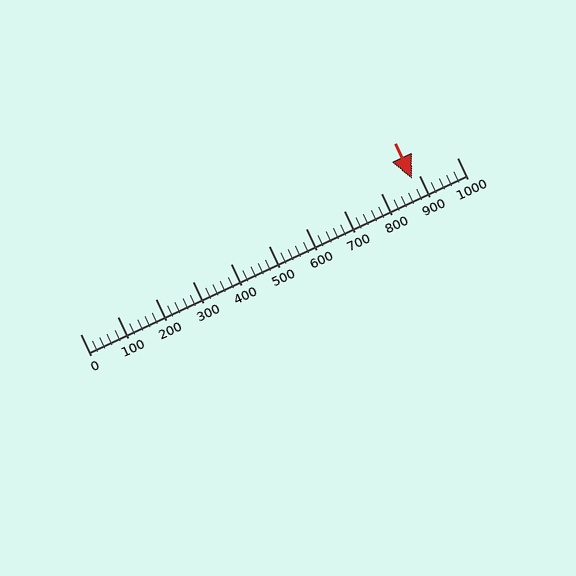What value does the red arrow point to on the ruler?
The red arrow points to approximately 880.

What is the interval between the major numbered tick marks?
The major tick marks are spaced 100 units apart.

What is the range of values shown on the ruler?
The ruler shows values from 0 to 1000.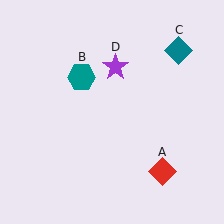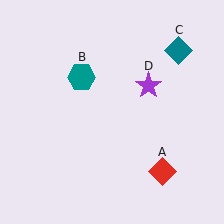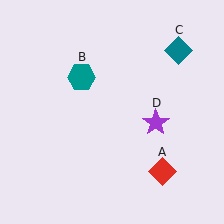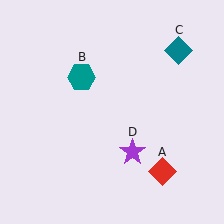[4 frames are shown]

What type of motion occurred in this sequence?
The purple star (object D) rotated clockwise around the center of the scene.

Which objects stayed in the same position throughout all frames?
Red diamond (object A) and teal hexagon (object B) and teal diamond (object C) remained stationary.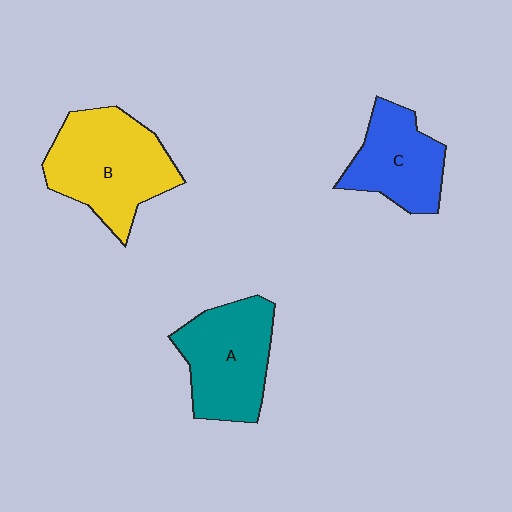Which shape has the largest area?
Shape B (yellow).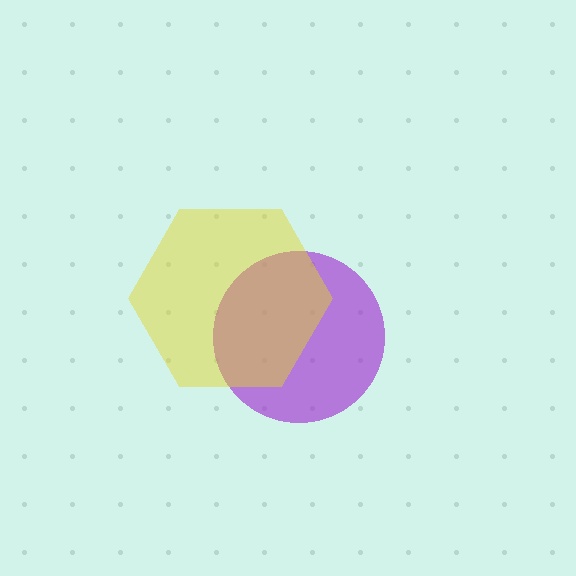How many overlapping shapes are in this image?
There are 2 overlapping shapes in the image.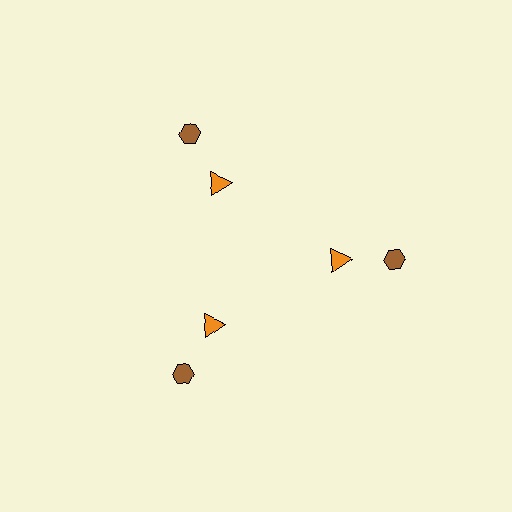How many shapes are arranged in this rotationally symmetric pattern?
There are 6 shapes, arranged in 3 groups of 2.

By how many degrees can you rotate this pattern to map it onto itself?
The pattern maps onto itself every 120 degrees of rotation.